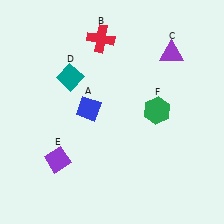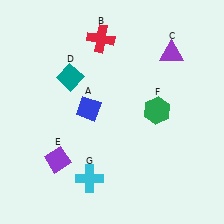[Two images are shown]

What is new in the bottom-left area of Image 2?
A cyan cross (G) was added in the bottom-left area of Image 2.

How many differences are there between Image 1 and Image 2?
There is 1 difference between the two images.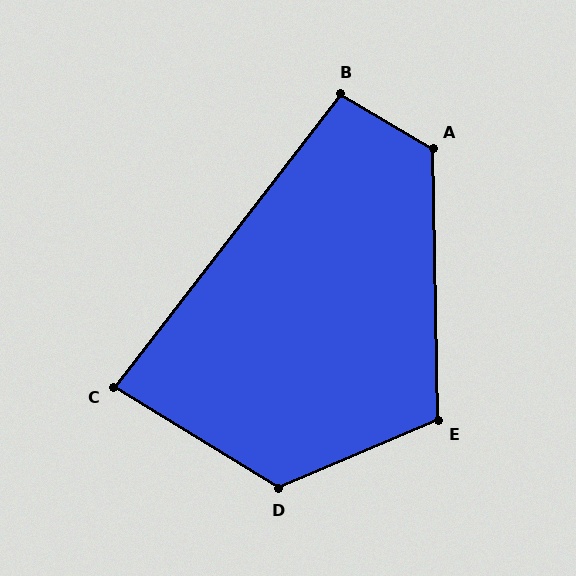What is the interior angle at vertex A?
Approximately 122 degrees (obtuse).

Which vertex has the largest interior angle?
D, at approximately 126 degrees.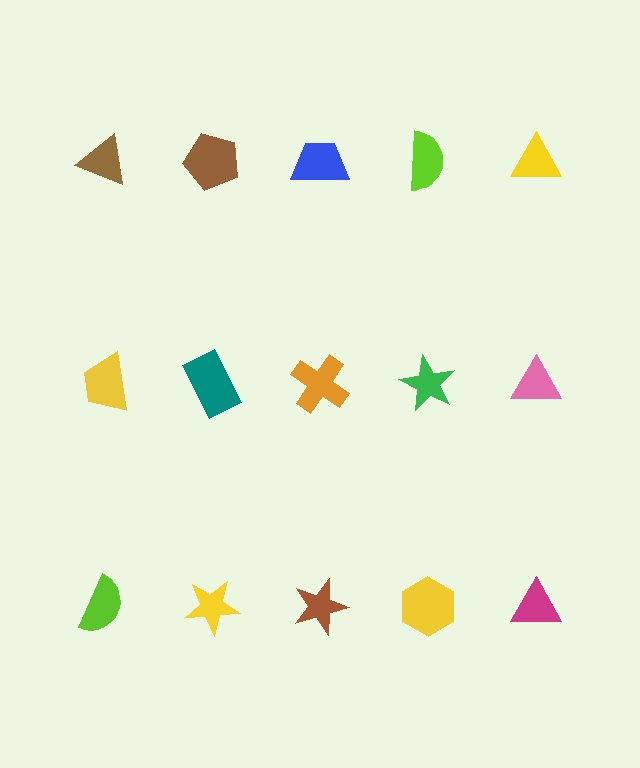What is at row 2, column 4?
A green star.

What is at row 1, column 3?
A blue trapezoid.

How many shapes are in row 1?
5 shapes.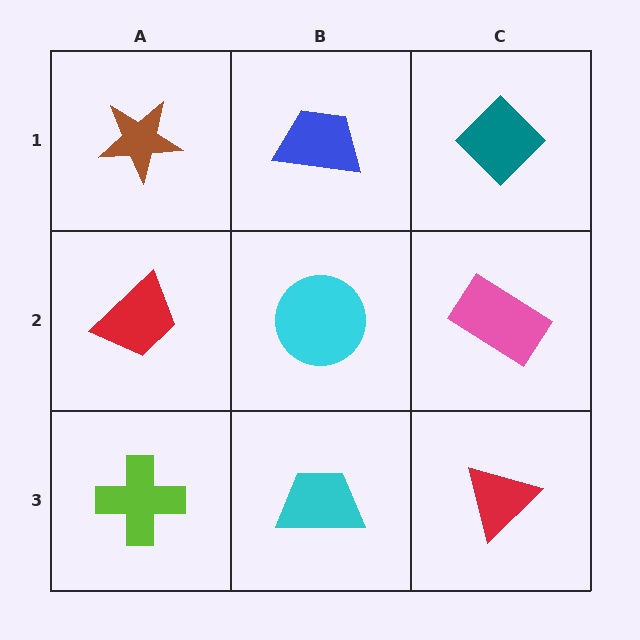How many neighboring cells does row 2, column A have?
3.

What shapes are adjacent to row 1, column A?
A red trapezoid (row 2, column A), a blue trapezoid (row 1, column B).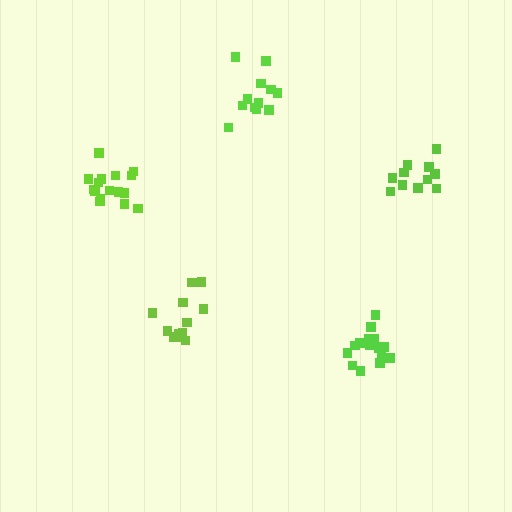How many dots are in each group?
Group 1: 16 dots, Group 2: 16 dots, Group 3: 11 dots, Group 4: 12 dots, Group 5: 12 dots (67 total).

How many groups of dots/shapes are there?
There are 5 groups.